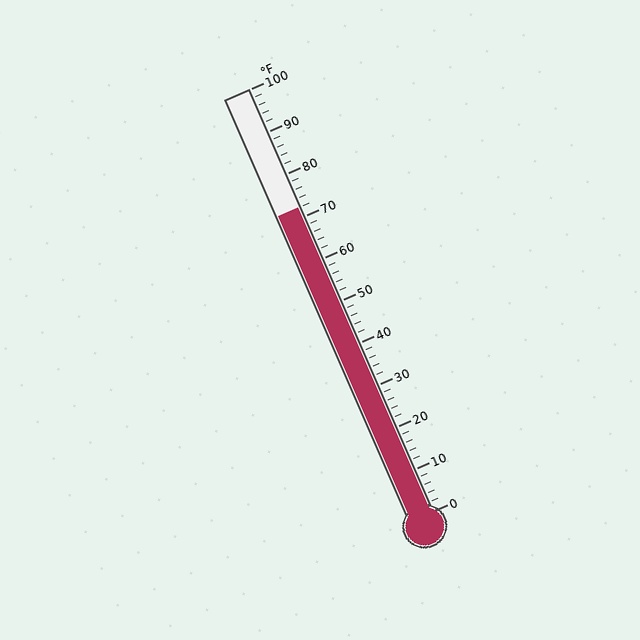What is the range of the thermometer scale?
The thermometer scale ranges from 0°F to 100°F.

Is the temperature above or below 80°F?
The temperature is below 80°F.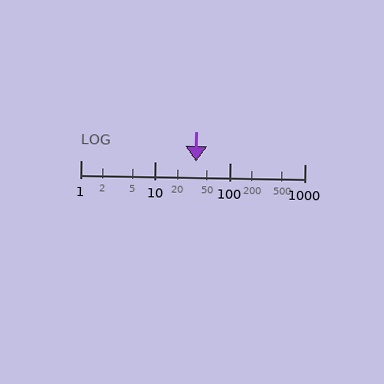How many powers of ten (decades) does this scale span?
The scale spans 3 decades, from 1 to 1000.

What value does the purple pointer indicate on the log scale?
The pointer indicates approximately 35.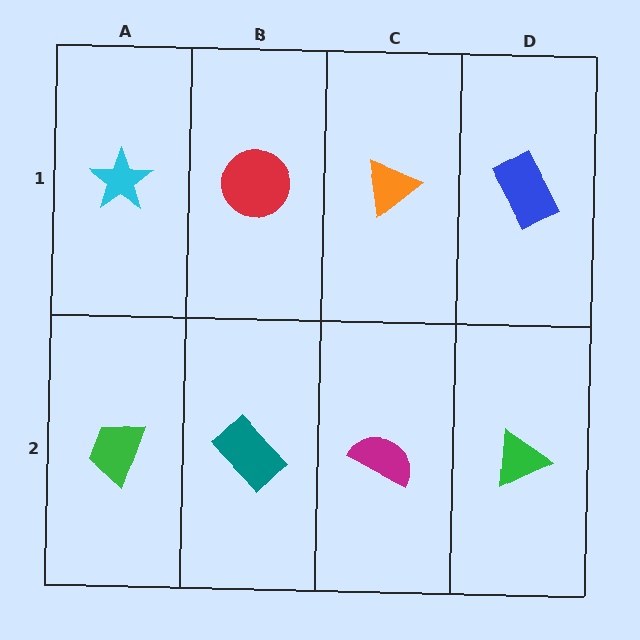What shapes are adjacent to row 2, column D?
A blue rectangle (row 1, column D), a magenta semicircle (row 2, column C).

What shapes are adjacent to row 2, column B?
A red circle (row 1, column B), a green trapezoid (row 2, column A), a magenta semicircle (row 2, column C).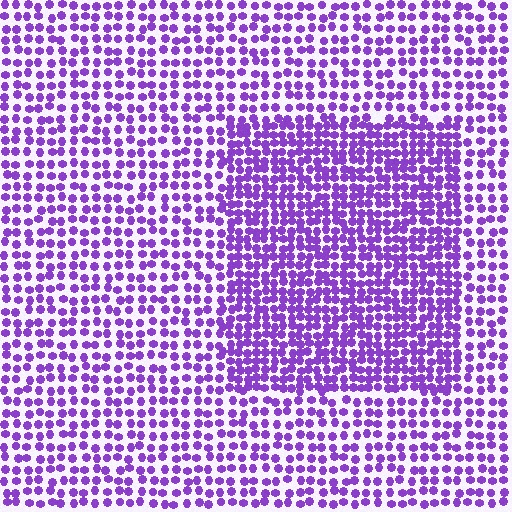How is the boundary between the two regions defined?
The boundary is defined by a change in element density (approximately 1.7x ratio). All elements are the same color, size, and shape.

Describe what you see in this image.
The image contains small purple elements arranged at two different densities. A rectangle-shaped region is visible where the elements are more densely packed than the surrounding area.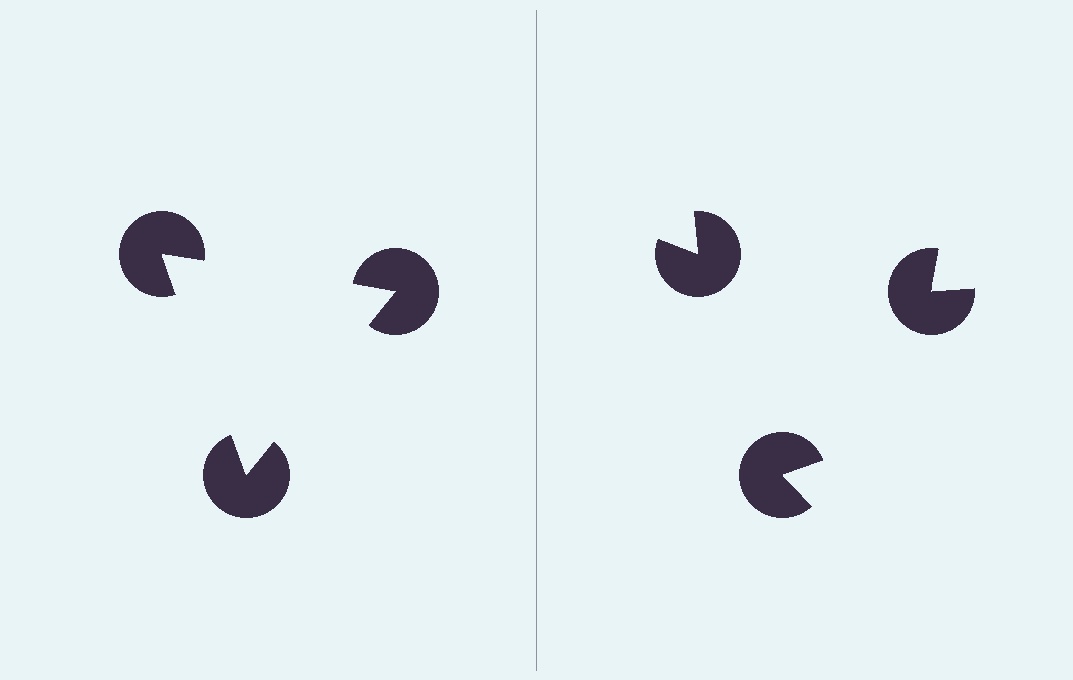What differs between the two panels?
The pac-man discs are positioned identically on both sides; only the wedge orientations differ. On the left they align to a triangle; on the right they are misaligned.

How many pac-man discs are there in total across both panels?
6 — 3 on each side.